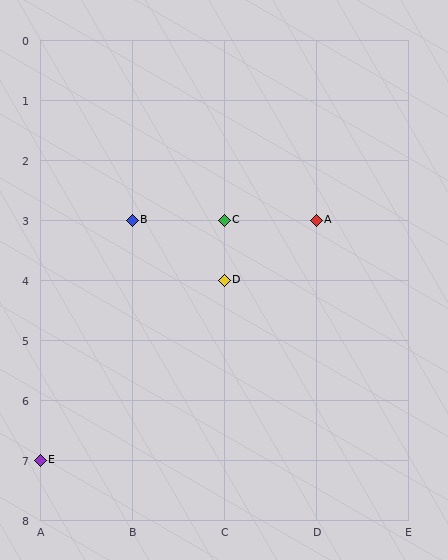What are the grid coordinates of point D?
Point D is at grid coordinates (C, 4).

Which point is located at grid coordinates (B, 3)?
Point B is at (B, 3).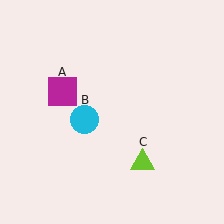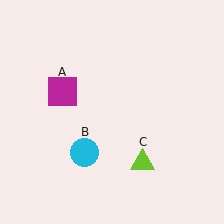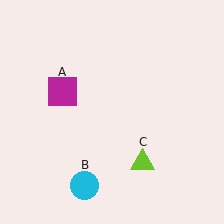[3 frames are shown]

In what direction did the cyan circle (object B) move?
The cyan circle (object B) moved down.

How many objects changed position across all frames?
1 object changed position: cyan circle (object B).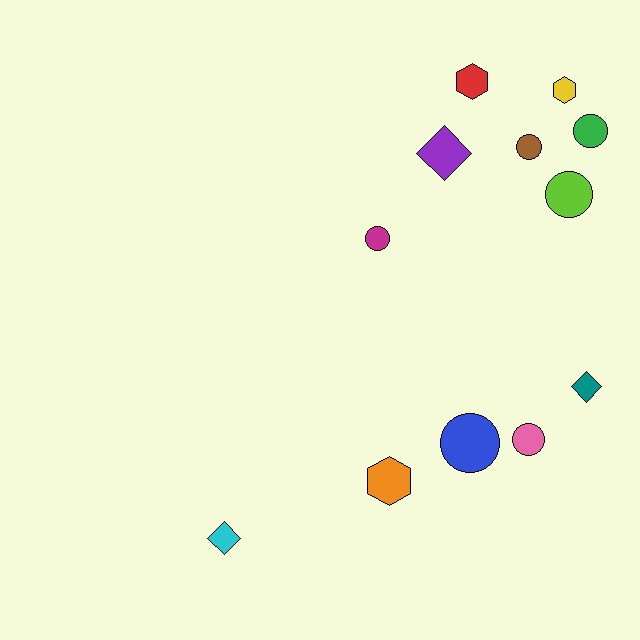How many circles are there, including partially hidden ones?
There are 6 circles.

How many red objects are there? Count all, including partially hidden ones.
There is 1 red object.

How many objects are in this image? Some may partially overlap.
There are 12 objects.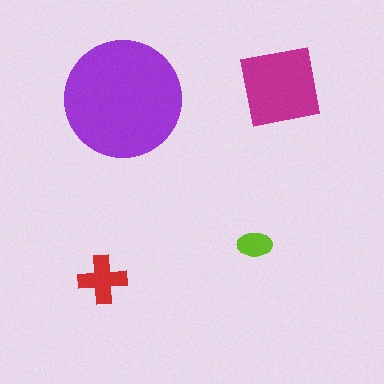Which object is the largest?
The purple circle.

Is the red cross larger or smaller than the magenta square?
Smaller.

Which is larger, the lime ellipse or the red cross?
The red cross.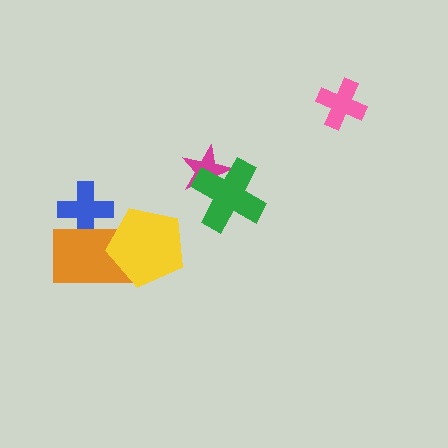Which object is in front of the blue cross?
The orange rectangle is in front of the blue cross.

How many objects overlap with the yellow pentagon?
1 object overlaps with the yellow pentagon.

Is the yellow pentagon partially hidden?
No, no other shape covers it.